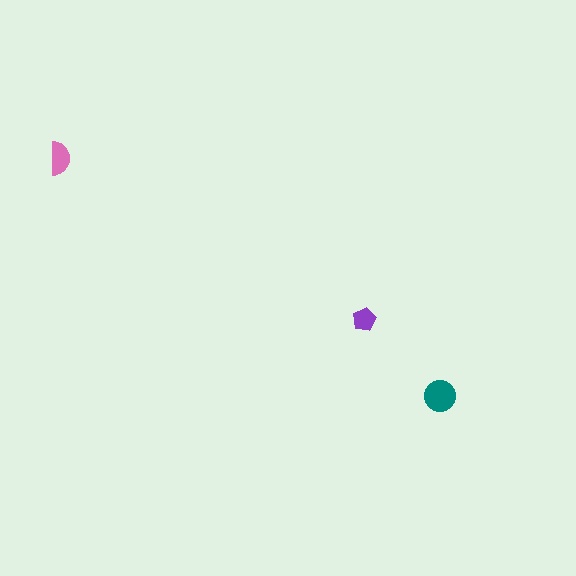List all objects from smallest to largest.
The purple pentagon, the pink semicircle, the teal circle.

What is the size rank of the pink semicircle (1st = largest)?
2nd.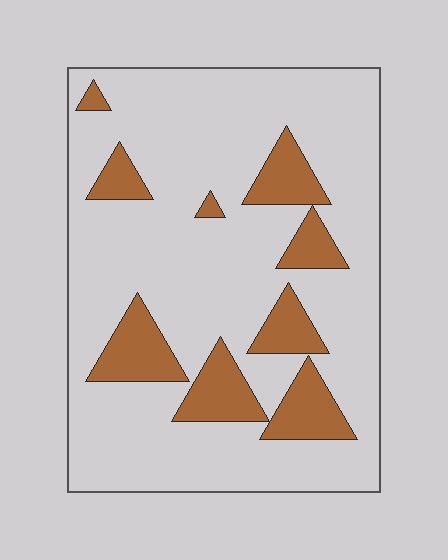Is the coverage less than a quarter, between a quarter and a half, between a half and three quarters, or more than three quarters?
Less than a quarter.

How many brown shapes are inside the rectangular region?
9.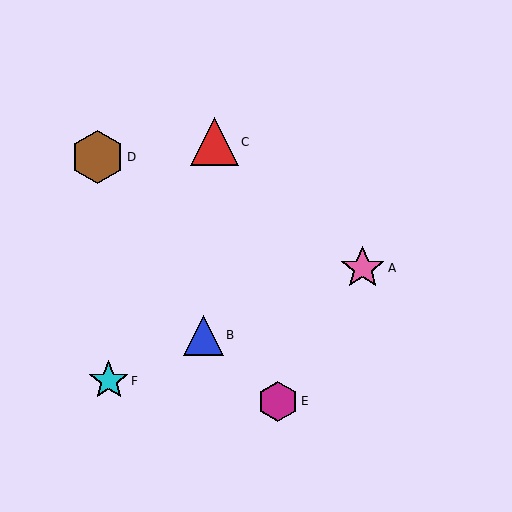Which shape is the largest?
The brown hexagon (labeled D) is the largest.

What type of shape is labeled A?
Shape A is a pink star.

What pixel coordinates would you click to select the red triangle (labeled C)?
Click at (214, 142) to select the red triangle C.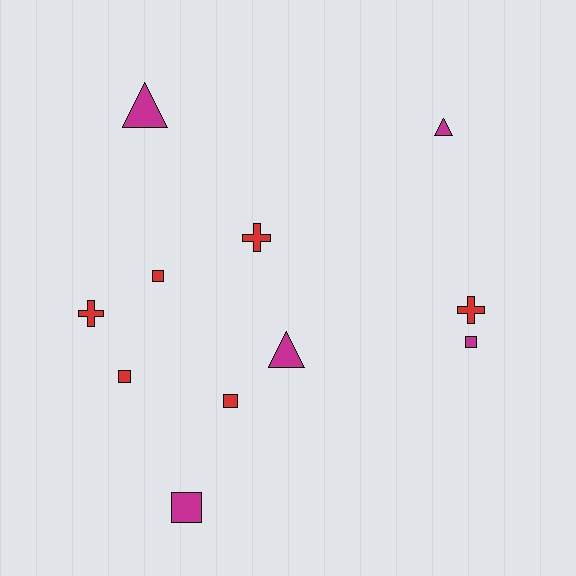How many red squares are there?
There are 3 red squares.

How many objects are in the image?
There are 11 objects.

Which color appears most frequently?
Red, with 6 objects.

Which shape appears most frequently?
Square, with 5 objects.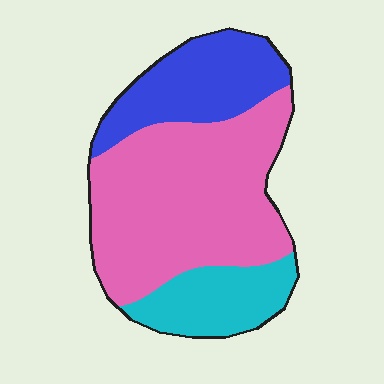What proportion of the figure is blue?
Blue takes up about one quarter (1/4) of the figure.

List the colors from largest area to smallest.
From largest to smallest: pink, blue, cyan.